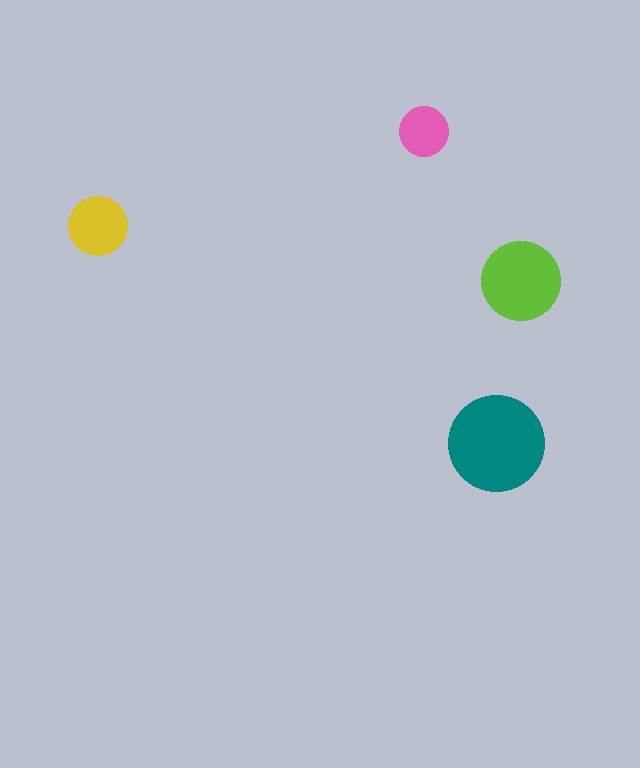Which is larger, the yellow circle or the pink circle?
The yellow one.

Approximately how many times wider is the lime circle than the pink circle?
About 1.5 times wider.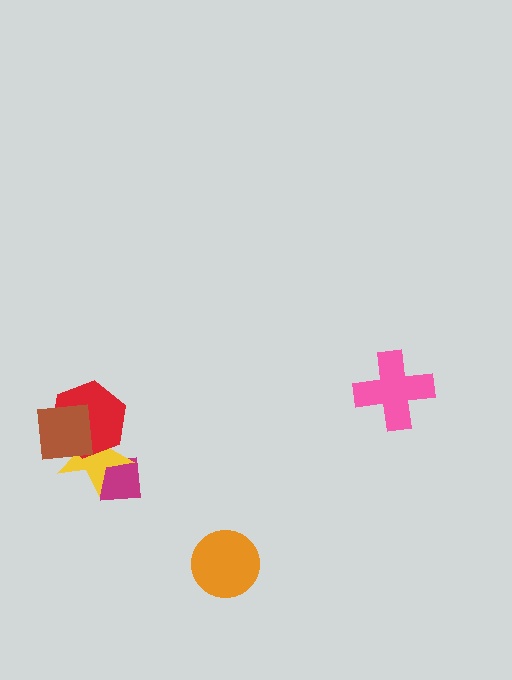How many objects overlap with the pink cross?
0 objects overlap with the pink cross.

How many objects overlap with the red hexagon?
2 objects overlap with the red hexagon.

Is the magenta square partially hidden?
Yes, it is partially covered by another shape.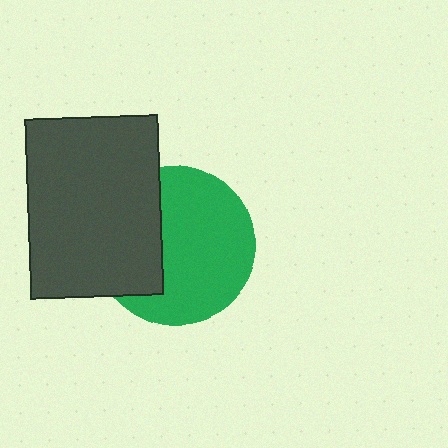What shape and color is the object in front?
The object in front is a dark gray rectangle.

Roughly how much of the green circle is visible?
About half of it is visible (roughly 65%).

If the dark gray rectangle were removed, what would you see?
You would see the complete green circle.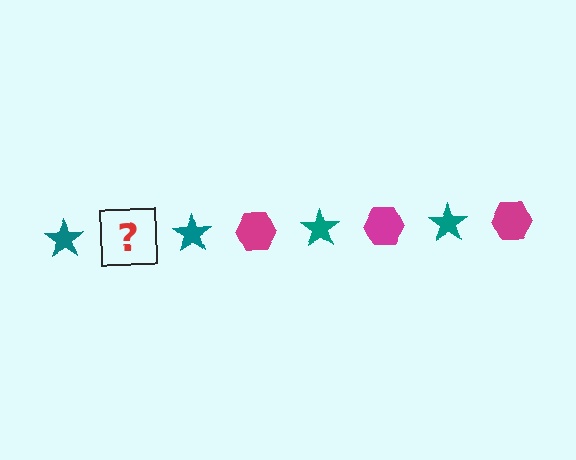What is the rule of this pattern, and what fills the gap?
The rule is that the pattern alternates between teal star and magenta hexagon. The gap should be filled with a magenta hexagon.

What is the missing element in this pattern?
The missing element is a magenta hexagon.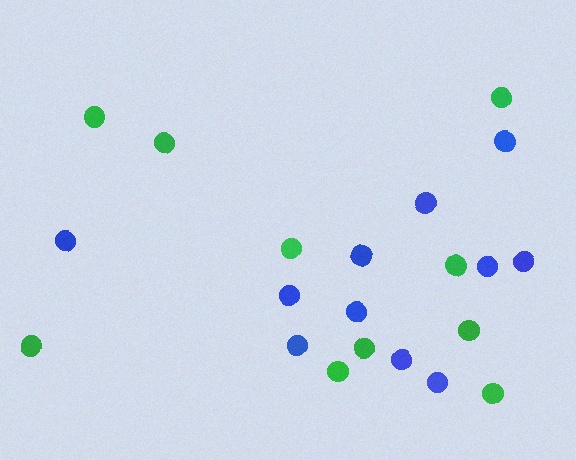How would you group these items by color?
There are 2 groups: one group of blue circles (11) and one group of green circles (10).